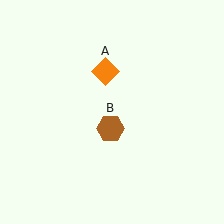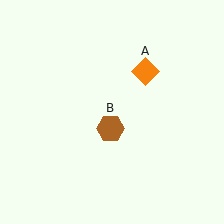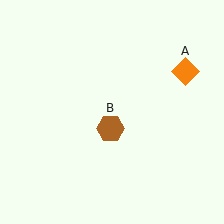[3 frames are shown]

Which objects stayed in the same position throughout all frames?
Brown hexagon (object B) remained stationary.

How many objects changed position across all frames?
1 object changed position: orange diamond (object A).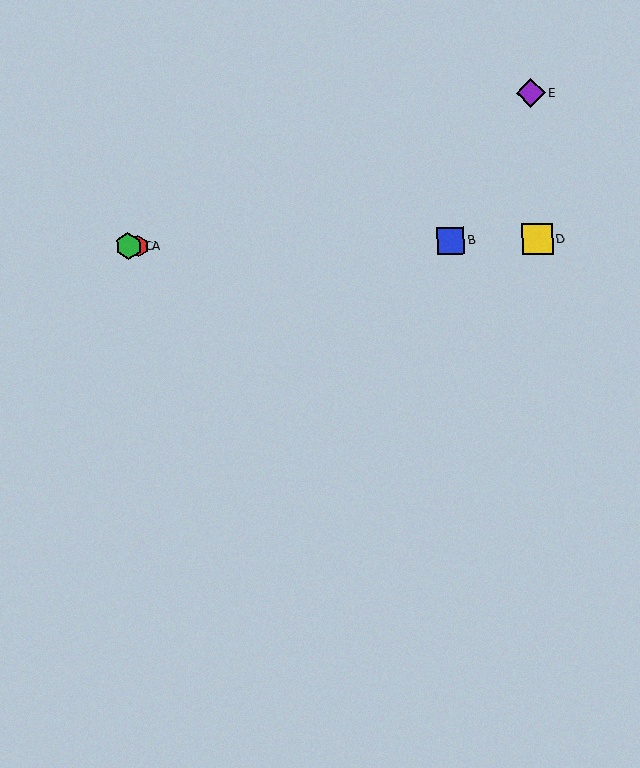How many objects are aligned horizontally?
4 objects (A, B, C, D) are aligned horizontally.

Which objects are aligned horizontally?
Objects A, B, C, D are aligned horizontally.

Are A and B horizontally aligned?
Yes, both are at y≈246.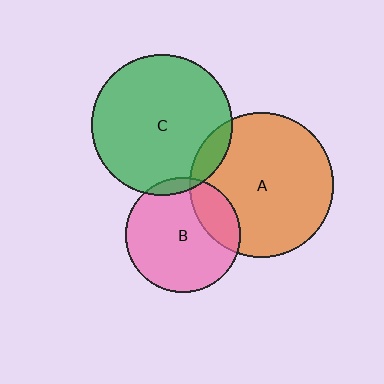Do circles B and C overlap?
Yes.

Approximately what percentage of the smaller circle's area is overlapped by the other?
Approximately 5%.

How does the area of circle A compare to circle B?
Approximately 1.6 times.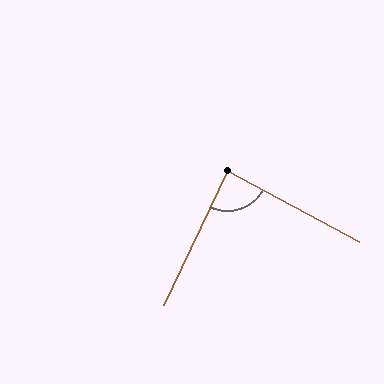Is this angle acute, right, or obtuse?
It is approximately a right angle.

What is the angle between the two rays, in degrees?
Approximately 87 degrees.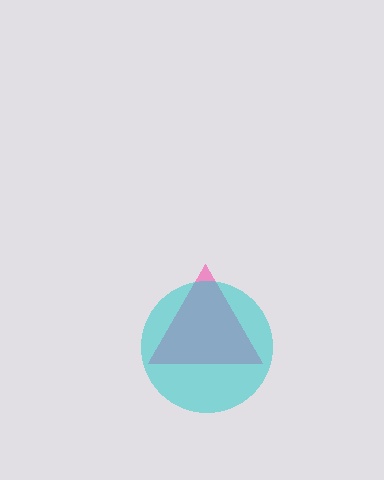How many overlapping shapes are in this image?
There are 2 overlapping shapes in the image.